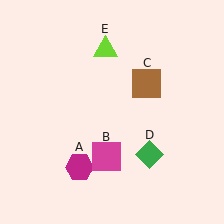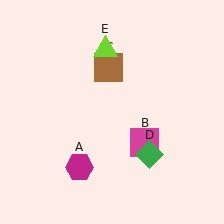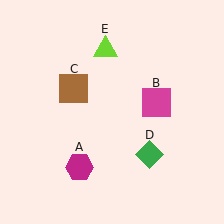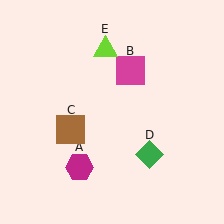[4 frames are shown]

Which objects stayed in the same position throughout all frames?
Magenta hexagon (object A) and green diamond (object D) and lime triangle (object E) remained stationary.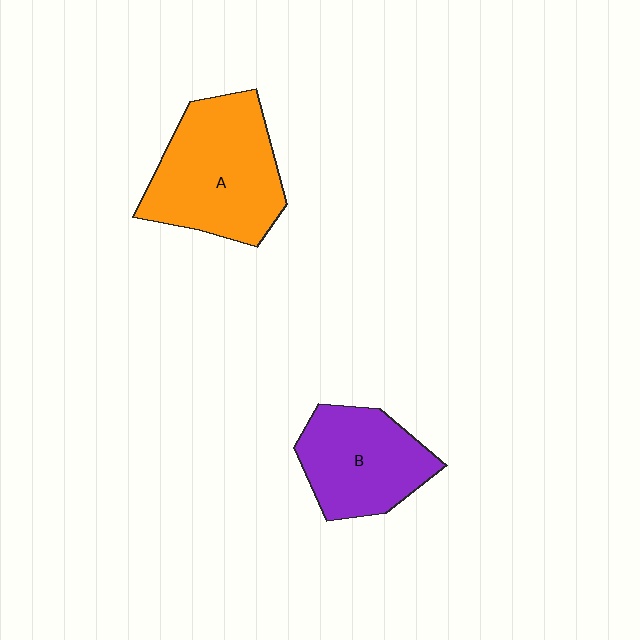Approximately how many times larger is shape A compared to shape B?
Approximately 1.3 times.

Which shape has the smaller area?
Shape B (purple).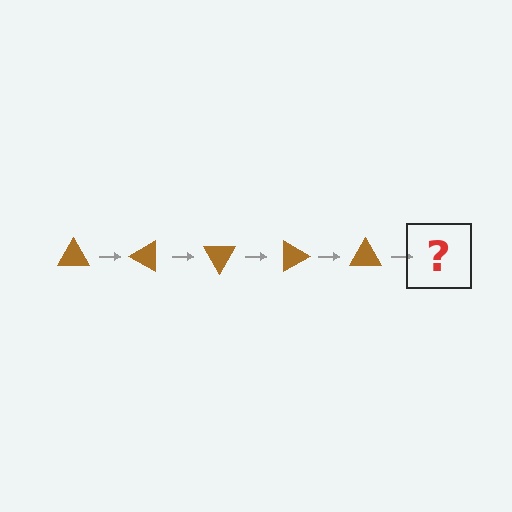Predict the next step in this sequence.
The next step is a brown triangle rotated 150 degrees.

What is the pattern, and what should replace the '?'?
The pattern is that the triangle rotates 30 degrees each step. The '?' should be a brown triangle rotated 150 degrees.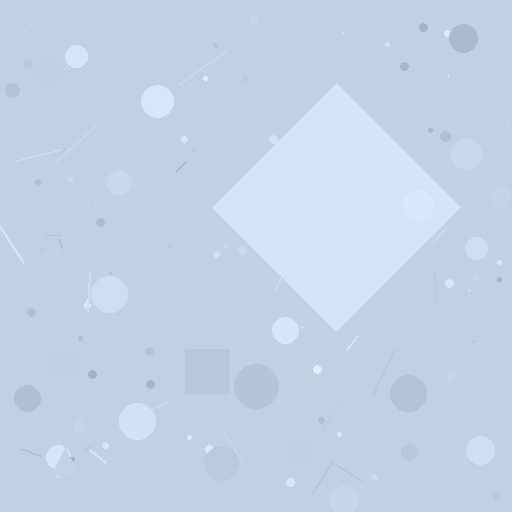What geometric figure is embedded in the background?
A diamond is embedded in the background.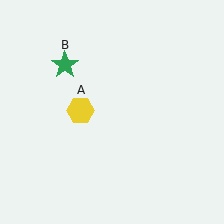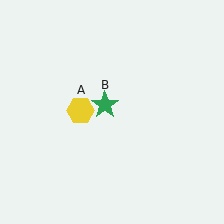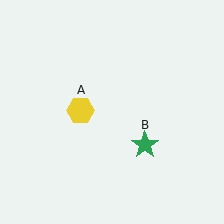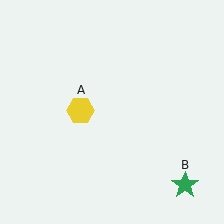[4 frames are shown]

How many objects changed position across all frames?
1 object changed position: green star (object B).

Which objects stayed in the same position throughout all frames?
Yellow hexagon (object A) remained stationary.